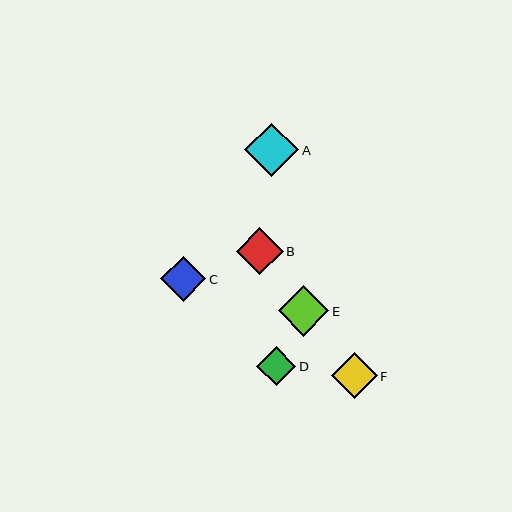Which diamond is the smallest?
Diamond D is the smallest with a size of approximately 39 pixels.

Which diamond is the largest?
Diamond A is the largest with a size of approximately 54 pixels.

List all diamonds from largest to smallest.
From largest to smallest: A, E, B, F, C, D.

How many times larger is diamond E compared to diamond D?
Diamond E is approximately 1.3 times the size of diamond D.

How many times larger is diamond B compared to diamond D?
Diamond B is approximately 1.2 times the size of diamond D.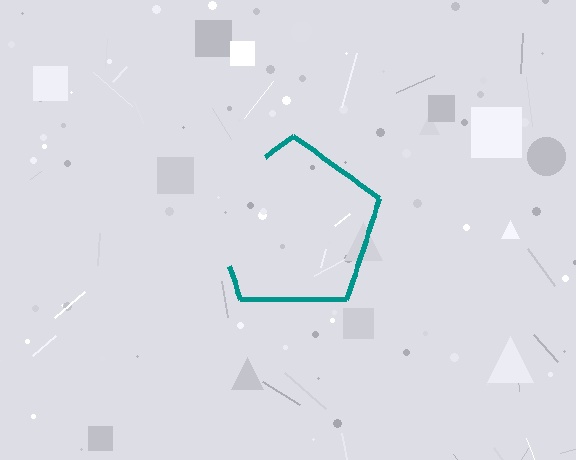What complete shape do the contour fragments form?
The contour fragments form a pentagon.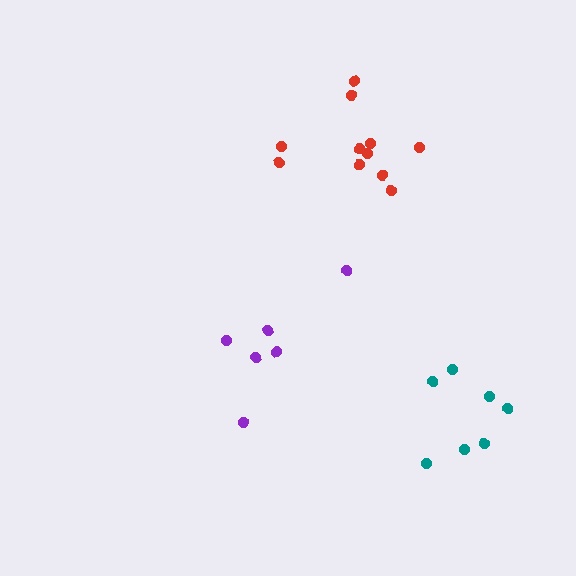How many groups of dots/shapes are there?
There are 3 groups.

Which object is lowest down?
The teal cluster is bottommost.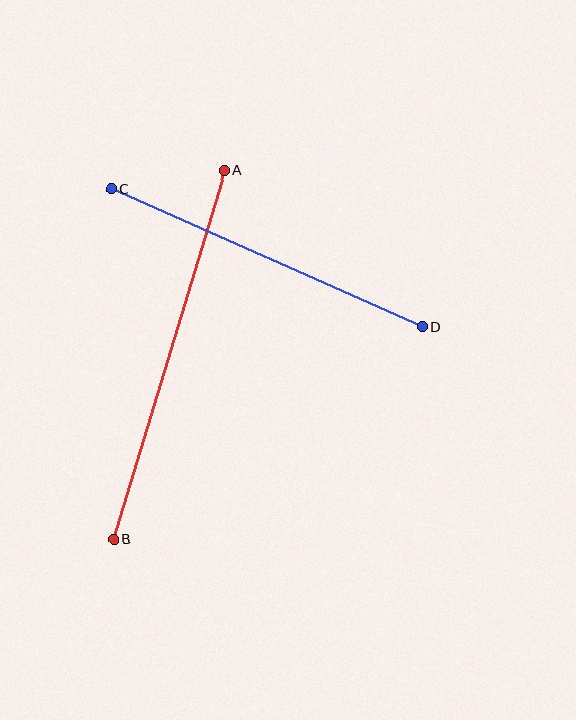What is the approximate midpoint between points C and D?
The midpoint is at approximately (267, 258) pixels.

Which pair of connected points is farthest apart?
Points A and B are farthest apart.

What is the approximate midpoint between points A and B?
The midpoint is at approximately (169, 355) pixels.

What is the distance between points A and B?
The distance is approximately 385 pixels.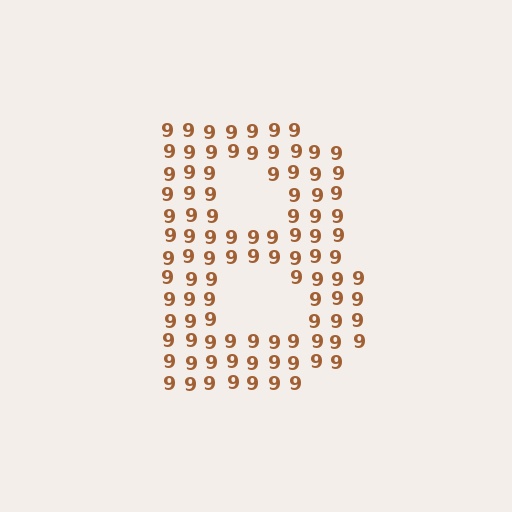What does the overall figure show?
The overall figure shows the letter B.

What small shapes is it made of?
It is made of small digit 9's.